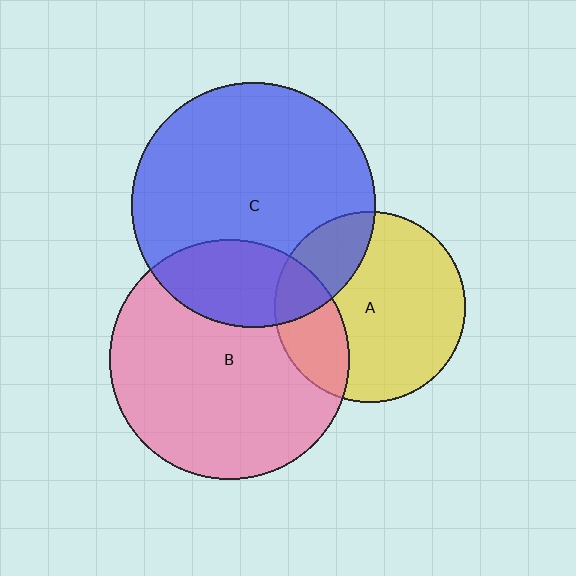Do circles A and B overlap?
Yes.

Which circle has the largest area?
Circle C (blue).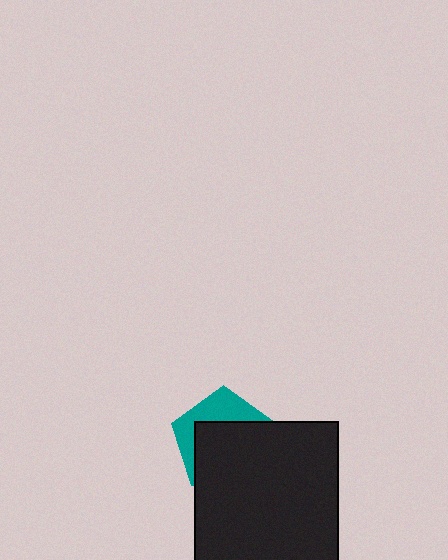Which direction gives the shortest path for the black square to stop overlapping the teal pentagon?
Moving down gives the shortest separation.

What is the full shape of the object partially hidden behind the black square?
The partially hidden object is a teal pentagon.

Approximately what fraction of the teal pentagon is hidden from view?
Roughly 64% of the teal pentagon is hidden behind the black square.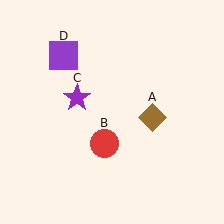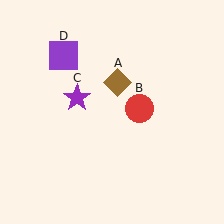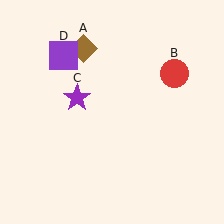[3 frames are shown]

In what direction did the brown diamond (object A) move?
The brown diamond (object A) moved up and to the left.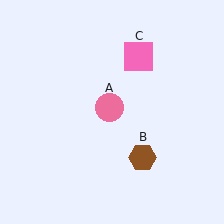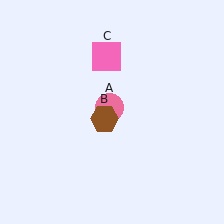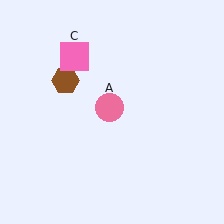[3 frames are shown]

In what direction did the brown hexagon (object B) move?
The brown hexagon (object B) moved up and to the left.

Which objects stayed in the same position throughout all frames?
Pink circle (object A) remained stationary.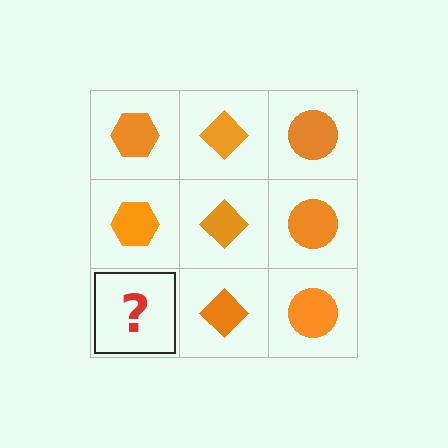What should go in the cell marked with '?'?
The missing cell should contain an orange hexagon.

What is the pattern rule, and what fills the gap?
The rule is that each column has a consistent shape. The gap should be filled with an orange hexagon.